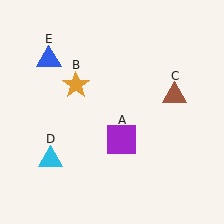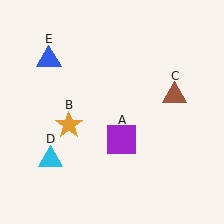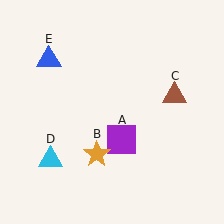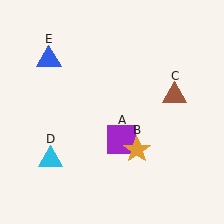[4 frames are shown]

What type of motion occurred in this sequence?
The orange star (object B) rotated counterclockwise around the center of the scene.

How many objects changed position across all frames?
1 object changed position: orange star (object B).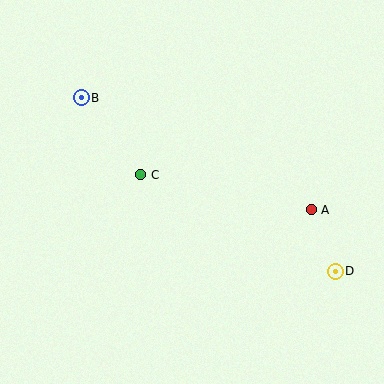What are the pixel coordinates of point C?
Point C is at (141, 175).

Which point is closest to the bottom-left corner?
Point C is closest to the bottom-left corner.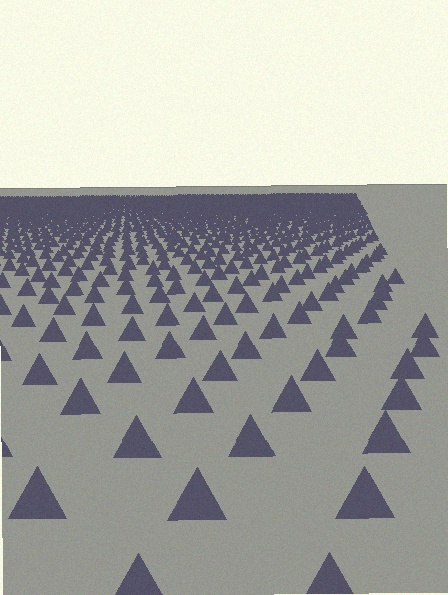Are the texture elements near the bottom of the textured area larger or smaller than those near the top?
Larger. Near the bottom, elements are closer to the viewer and appear at a bigger on-screen size.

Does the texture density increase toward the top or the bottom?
Density increases toward the top.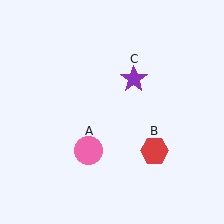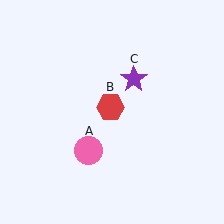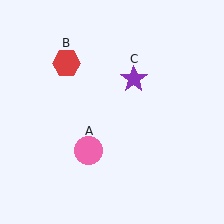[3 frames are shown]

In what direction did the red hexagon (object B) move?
The red hexagon (object B) moved up and to the left.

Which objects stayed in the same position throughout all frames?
Pink circle (object A) and purple star (object C) remained stationary.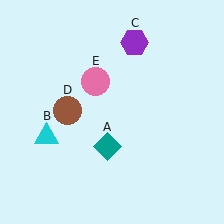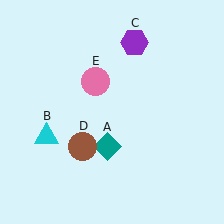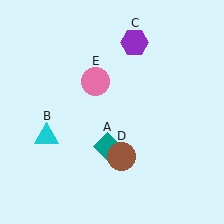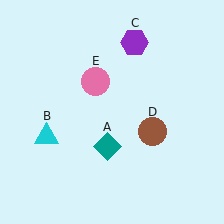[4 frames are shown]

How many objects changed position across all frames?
1 object changed position: brown circle (object D).